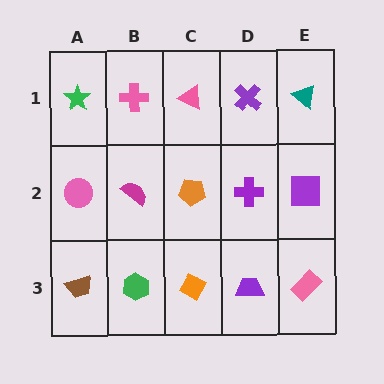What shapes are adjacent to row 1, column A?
A pink circle (row 2, column A), a pink cross (row 1, column B).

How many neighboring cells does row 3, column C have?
3.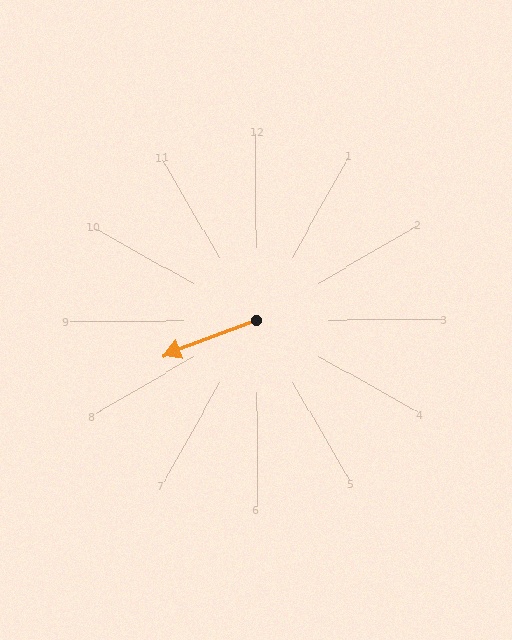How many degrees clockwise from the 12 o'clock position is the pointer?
Approximately 249 degrees.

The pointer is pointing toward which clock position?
Roughly 8 o'clock.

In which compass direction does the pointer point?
West.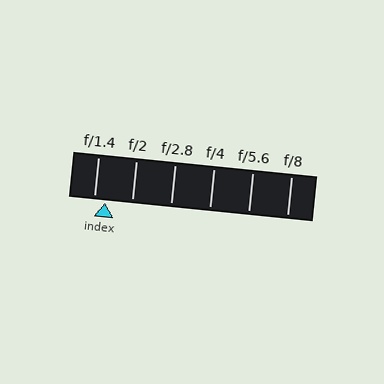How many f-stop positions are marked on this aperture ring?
There are 6 f-stop positions marked.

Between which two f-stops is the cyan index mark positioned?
The index mark is between f/1.4 and f/2.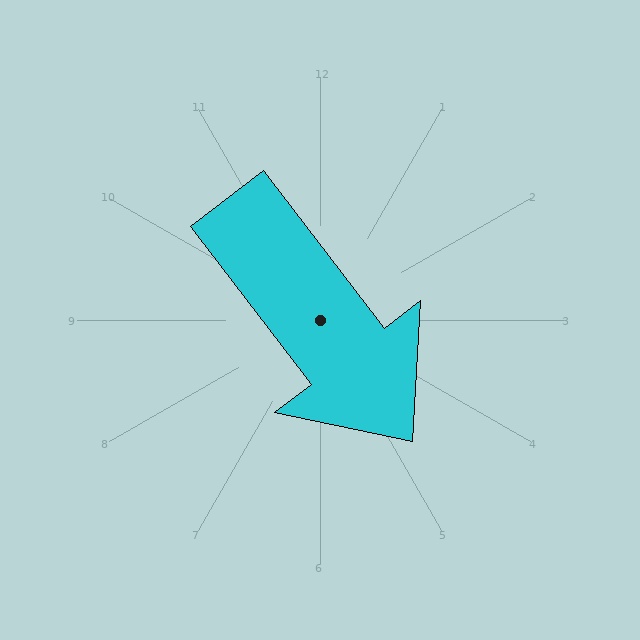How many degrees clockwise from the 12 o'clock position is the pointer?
Approximately 143 degrees.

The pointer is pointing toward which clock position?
Roughly 5 o'clock.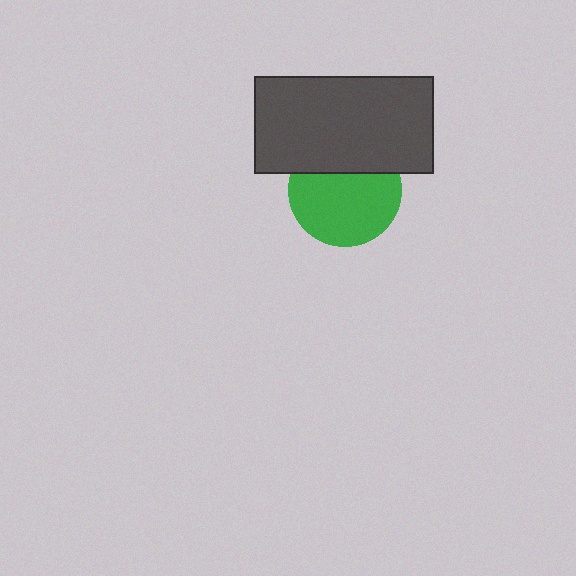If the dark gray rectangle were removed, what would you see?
You would see the complete green circle.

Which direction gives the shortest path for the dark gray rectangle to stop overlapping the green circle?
Moving up gives the shortest separation.